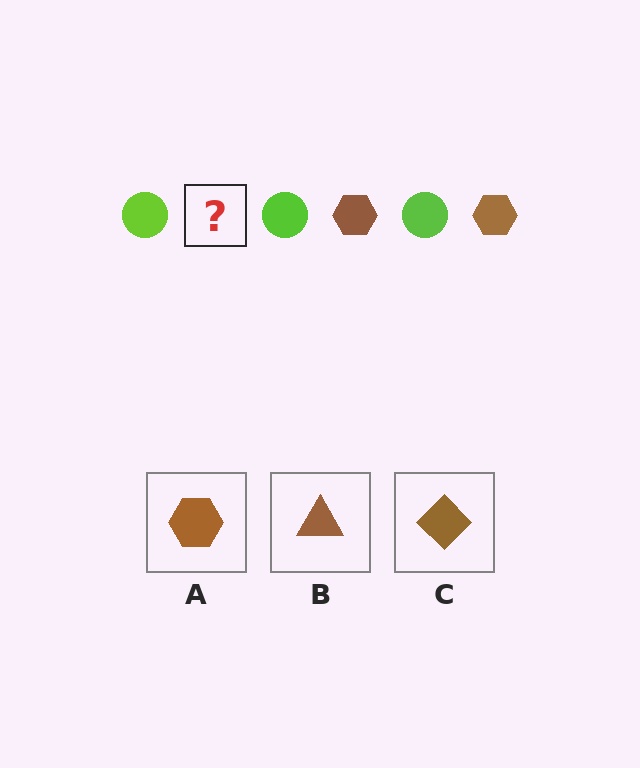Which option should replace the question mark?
Option A.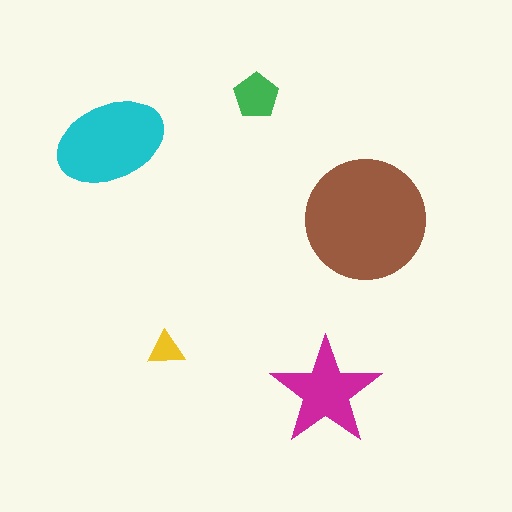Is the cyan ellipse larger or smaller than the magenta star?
Larger.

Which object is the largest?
The brown circle.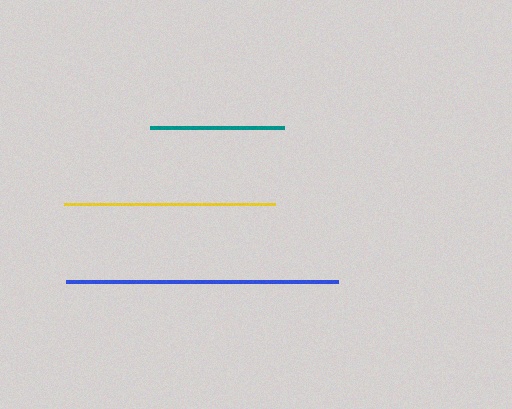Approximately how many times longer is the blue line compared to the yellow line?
The blue line is approximately 1.3 times the length of the yellow line.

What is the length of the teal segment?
The teal segment is approximately 134 pixels long.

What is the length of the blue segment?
The blue segment is approximately 272 pixels long.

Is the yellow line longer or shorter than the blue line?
The blue line is longer than the yellow line.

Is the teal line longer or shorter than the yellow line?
The yellow line is longer than the teal line.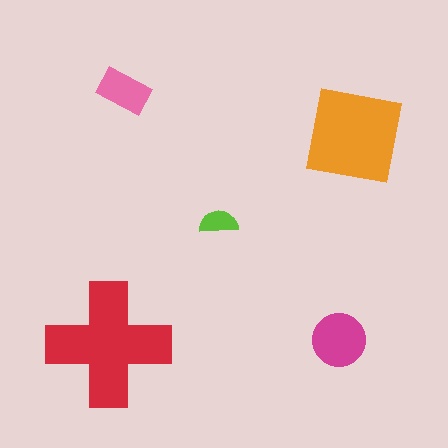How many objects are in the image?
There are 5 objects in the image.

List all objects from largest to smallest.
The red cross, the orange square, the magenta circle, the pink rectangle, the lime semicircle.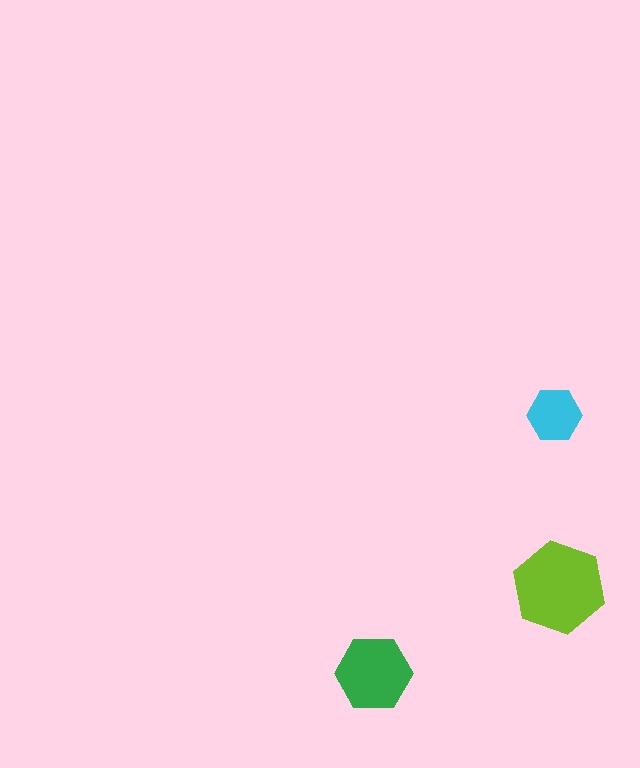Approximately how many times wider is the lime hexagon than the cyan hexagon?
About 1.5 times wider.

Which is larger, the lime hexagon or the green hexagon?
The lime one.